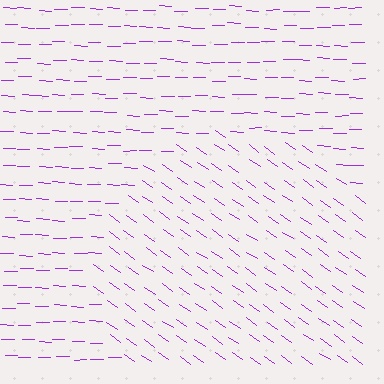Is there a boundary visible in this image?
Yes, there is a texture boundary formed by a change in line orientation.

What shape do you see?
I see a circle.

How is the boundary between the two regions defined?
The boundary is defined purely by a change in line orientation (approximately 33 degrees difference). All lines are the same color and thickness.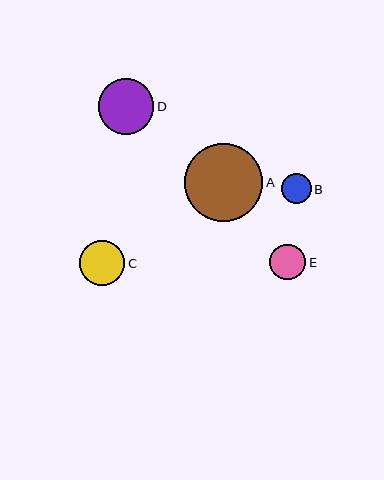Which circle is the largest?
Circle A is the largest with a size of approximately 78 pixels.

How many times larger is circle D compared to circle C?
Circle D is approximately 1.2 times the size of circle C.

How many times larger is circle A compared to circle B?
Circle A is approximately 2.6 times the size of circle B.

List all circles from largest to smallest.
From largest to smallest: A, D, C, E, B.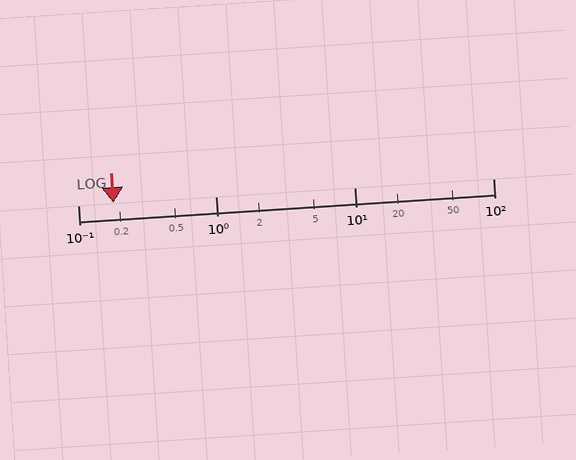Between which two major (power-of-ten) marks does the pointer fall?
The pointer is between 0.1 and 1.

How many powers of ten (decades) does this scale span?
The scale spans 3 decades, from 0.1 to 100.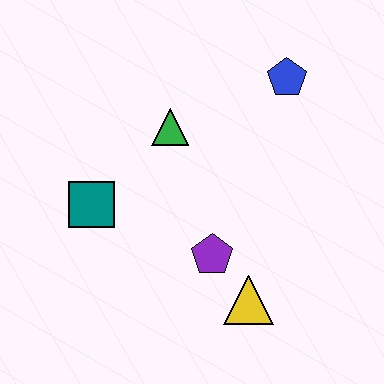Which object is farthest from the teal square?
The blue pentagon is farthest from the teal square.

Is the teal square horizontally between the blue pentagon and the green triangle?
No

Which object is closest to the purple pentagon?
The yellow triangle is closest to the purple pentagon.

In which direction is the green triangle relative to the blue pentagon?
The green triangle is to the left of the blue pentagon.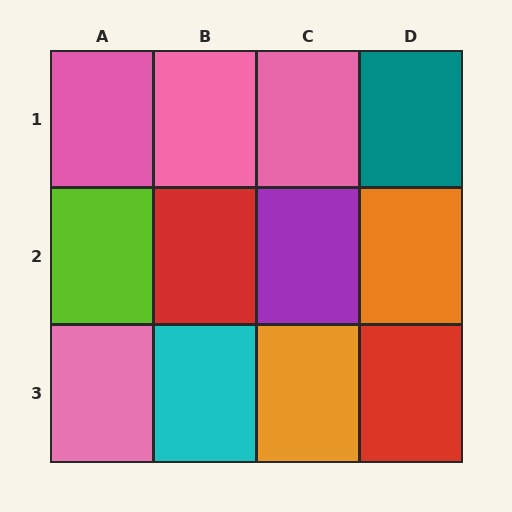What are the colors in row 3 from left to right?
Pink, cyan, orange, red.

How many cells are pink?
4 cells are pink.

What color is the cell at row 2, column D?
Orange.